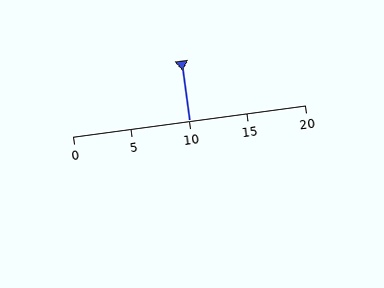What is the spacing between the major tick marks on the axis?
The major ticks are spaced 5 apart.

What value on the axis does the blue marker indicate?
The marker indicates approximately 10.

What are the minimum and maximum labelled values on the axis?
The axis runs from 0 to 20.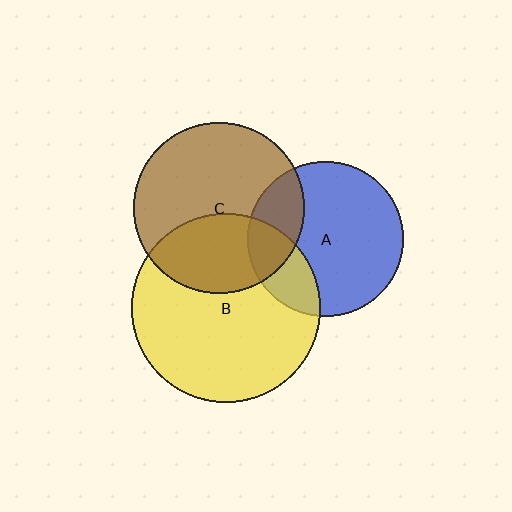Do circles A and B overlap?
Yes.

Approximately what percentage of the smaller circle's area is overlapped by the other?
Approximately 20%.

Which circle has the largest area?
Circle B (yellow).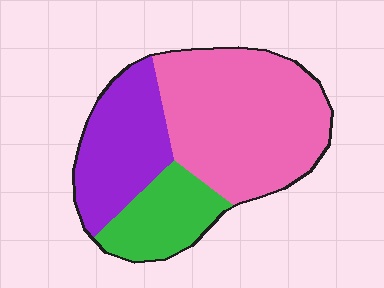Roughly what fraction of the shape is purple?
Purple takes up about one quarter (1/4) of the shape.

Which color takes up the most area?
Pink, at roughly 55%.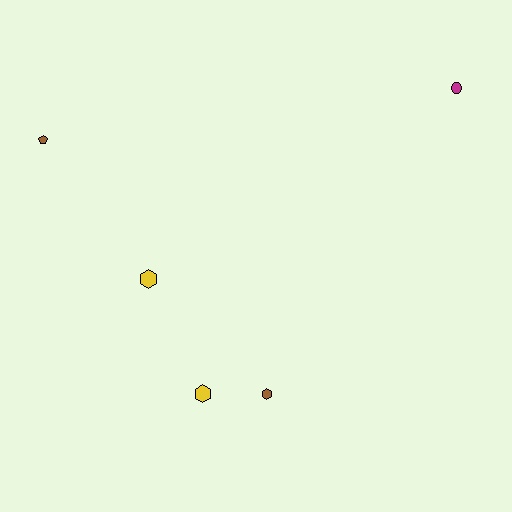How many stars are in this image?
There are no stars.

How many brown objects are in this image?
There are 2 brown objects.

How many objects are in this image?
There are 5 objects.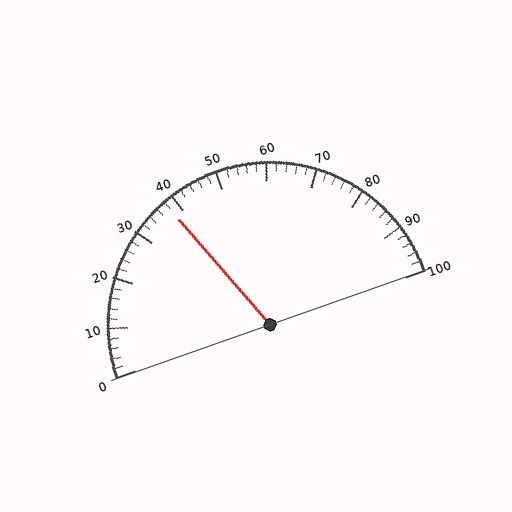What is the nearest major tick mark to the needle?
The nearest major tick mark is 40.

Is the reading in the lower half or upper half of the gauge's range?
The reading is in the lower half of the range (0 to 100).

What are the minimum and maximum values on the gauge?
The gauge ranges from 0 to 100.